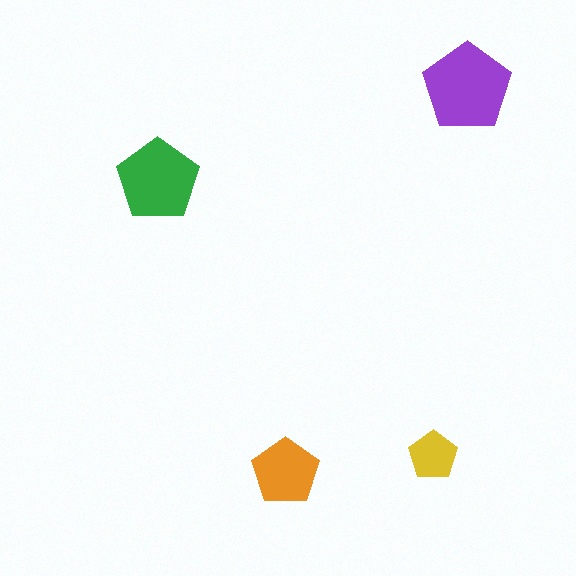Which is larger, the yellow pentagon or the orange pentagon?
The orange one.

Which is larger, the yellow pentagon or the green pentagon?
The green one.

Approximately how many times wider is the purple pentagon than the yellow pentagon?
About 2 times wider.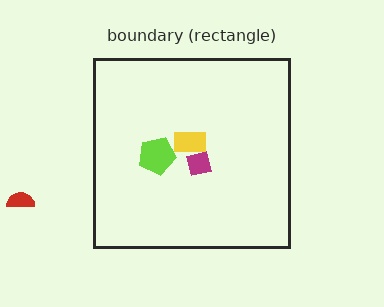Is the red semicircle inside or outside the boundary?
Outside.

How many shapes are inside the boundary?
3 inside, 1 outside.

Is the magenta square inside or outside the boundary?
Inside.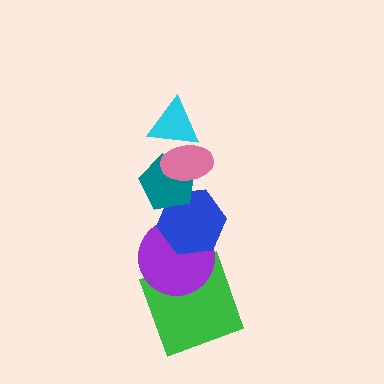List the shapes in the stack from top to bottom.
From top to bottom: the cyan triangle, the pink ellipse, the teal pentagon, the blue hexagon, the purple circle, the green square.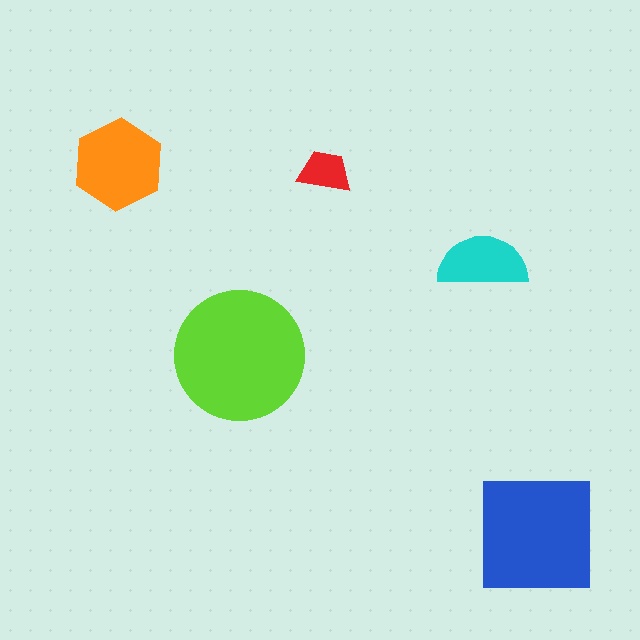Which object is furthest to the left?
The orange hexagon is leftmost.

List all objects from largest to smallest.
The lime circle, the blue square, the orange hexagon, the cyan semicircle, the red trapezoid.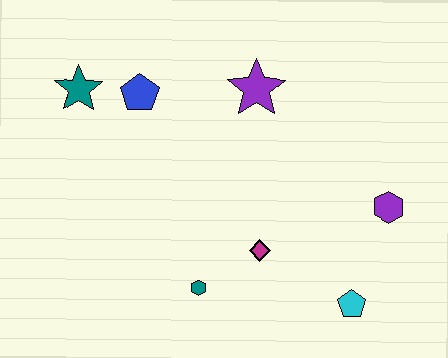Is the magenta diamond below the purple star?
Yes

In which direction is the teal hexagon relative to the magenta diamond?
The teal hexagon is to the left of the magenta diamond.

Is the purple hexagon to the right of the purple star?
Yes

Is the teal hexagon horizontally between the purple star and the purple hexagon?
No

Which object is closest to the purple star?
The blue pentagon is closest to the purple star.